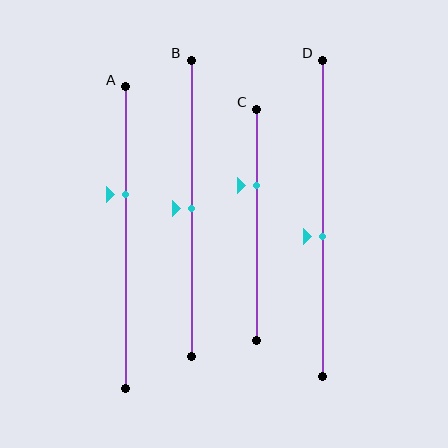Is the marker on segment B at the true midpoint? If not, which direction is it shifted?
Yes, the marker on segment B is at the true midpoint.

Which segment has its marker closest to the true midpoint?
Segment B has its marker closest to the true midpoint.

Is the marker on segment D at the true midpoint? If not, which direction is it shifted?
No, the marker on segment D is shifted downward by about 6% of the segment length.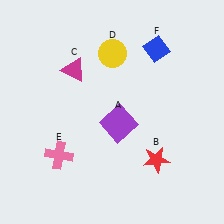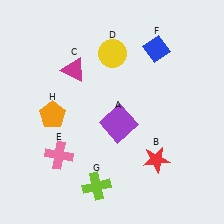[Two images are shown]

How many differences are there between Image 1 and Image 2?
There are 2 differences between the two images.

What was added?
A lime cross (G), an orange pentagon (H) were added in Image 2.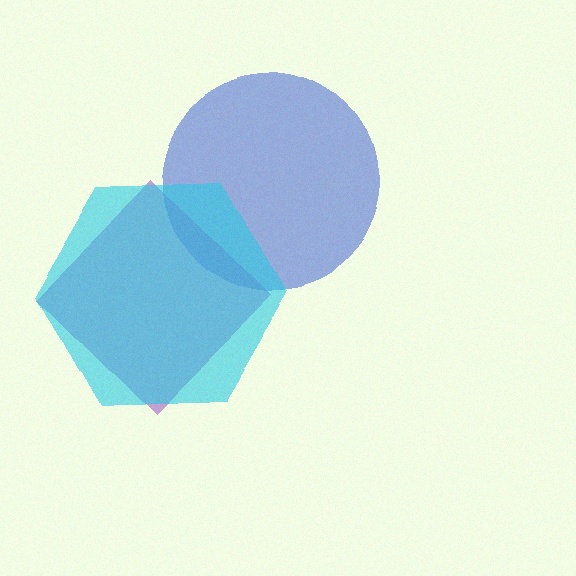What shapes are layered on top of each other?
The layered shapes are: a blue circle, a purple diamond, a cyan hexagon.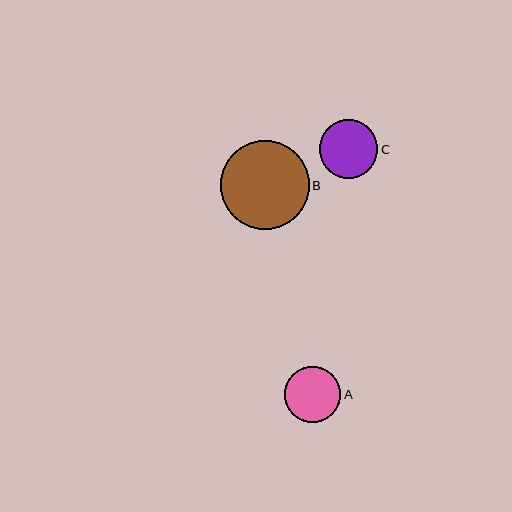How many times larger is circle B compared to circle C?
Circle B is approximately 1.5 times the size of circle C.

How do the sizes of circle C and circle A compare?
Circle C and circle A are approximately the same size.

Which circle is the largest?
Circle B is the largest with a size of approximately 89 pixels.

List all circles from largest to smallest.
From largest to smallest: B, C, A.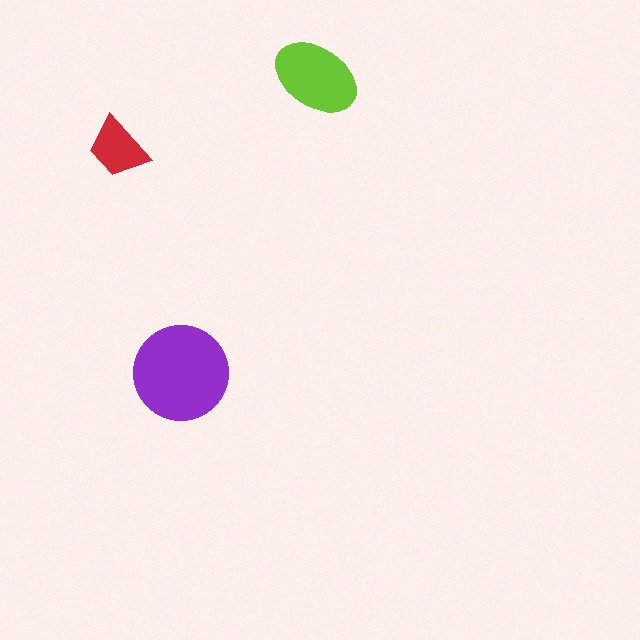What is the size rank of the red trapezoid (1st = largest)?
3rd.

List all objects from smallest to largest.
The red trapezoid, the lime ellipse, the purple circle.